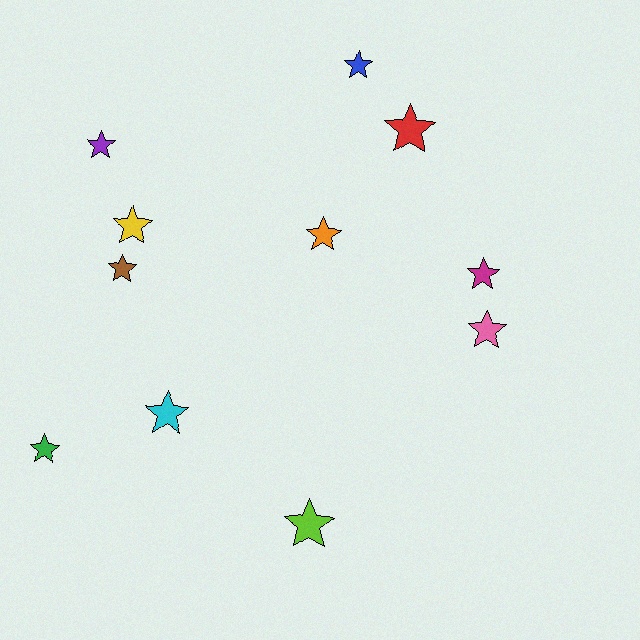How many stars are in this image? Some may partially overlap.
There are 11 stars.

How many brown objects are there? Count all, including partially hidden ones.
There is 1 brown object.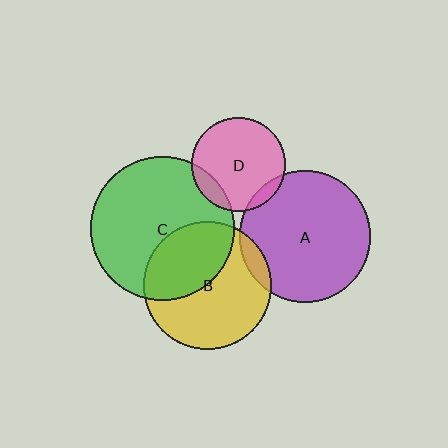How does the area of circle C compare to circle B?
Approximately 1.3 times.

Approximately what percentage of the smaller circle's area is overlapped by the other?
Approximately 10%.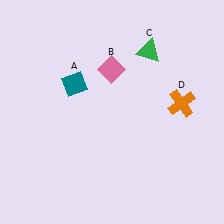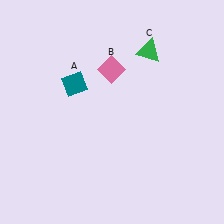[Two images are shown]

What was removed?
The orange cross (D) was removed in Image 2.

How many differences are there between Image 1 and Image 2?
There is 1 difference between the two images.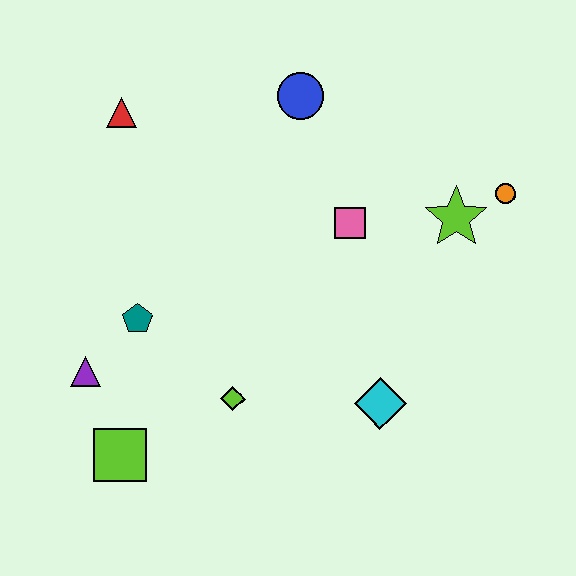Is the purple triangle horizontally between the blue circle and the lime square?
No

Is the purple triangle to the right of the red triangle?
No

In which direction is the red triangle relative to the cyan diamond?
The red triangle is above the cyan diamond.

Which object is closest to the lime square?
The purple triangle is closest to the lime square.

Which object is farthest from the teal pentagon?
The orange circle is farthest from the teal pentagon.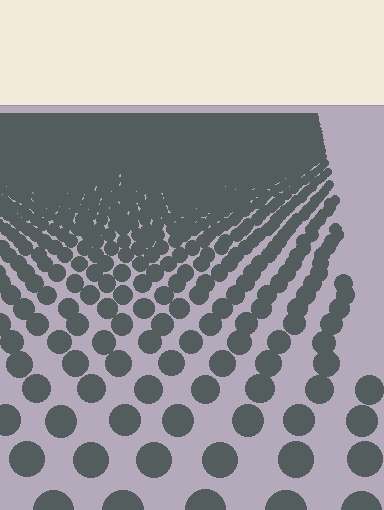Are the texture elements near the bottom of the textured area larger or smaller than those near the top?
Larger. Near the bottom, elements are closer to the viewer and appear at a bigger on-screen size.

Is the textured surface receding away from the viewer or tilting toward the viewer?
The surface is receding away from the viewer. Texture elements get smaller and denser toward the top.